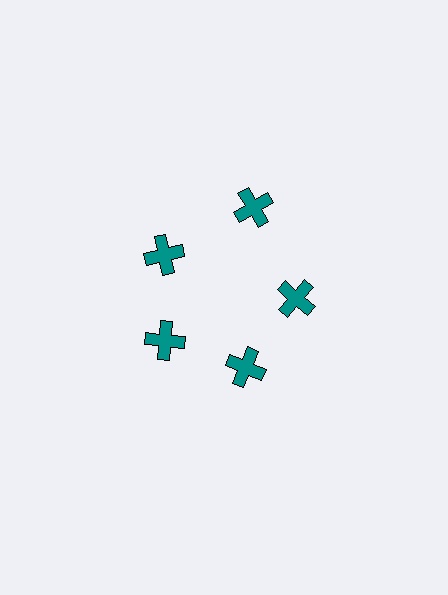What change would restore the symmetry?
The symmetry would be restored by moving it inward, back onto the ring so that all 5 crosses sit at equal angles and equal distance from the center.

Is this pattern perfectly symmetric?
No. The 5 teal crosses are arranged in a ring, but one element near the 1 o'clock position is pushed outward from the center, breaking the 5-fold rotational symmetry.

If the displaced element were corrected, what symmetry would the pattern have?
It would have 5-fold rotational symmetry — the pattern would map onto itself every 72 degrees.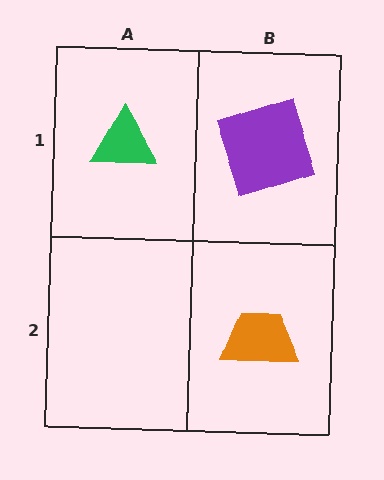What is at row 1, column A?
A green triangle.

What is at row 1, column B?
A purple square.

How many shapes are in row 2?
1 shape.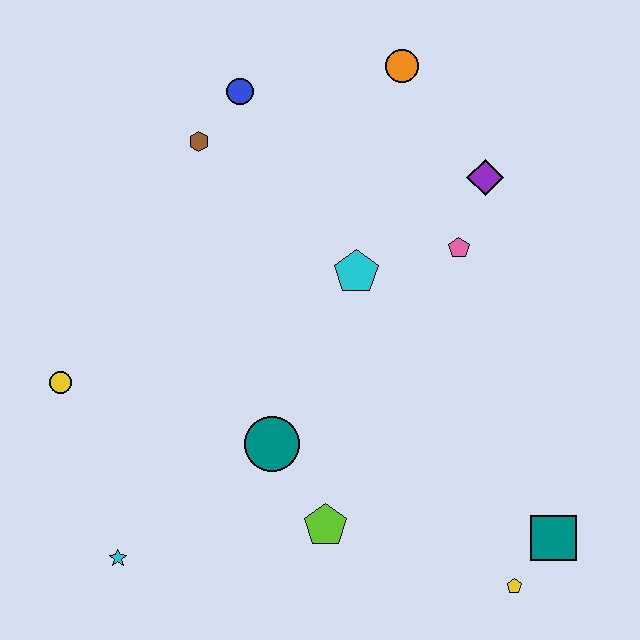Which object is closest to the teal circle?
The lime pentagon is closest to the teal circle.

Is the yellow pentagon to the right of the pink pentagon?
Yes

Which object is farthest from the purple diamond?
The cyan star is farthest from the purple diamond.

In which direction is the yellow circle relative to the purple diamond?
The yellow circle is to the left of the purple diamond.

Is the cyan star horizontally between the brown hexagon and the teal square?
No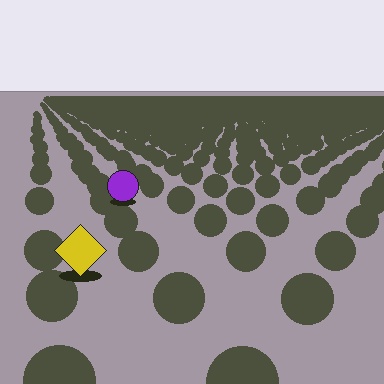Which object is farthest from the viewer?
The purple circle is farthest from the viewer. It appears smaller and the ground texture around it is denser.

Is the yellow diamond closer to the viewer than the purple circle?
Yes. The yellow diamond is closer — you can tell from the texture gradient: the ground texture is coarser near it.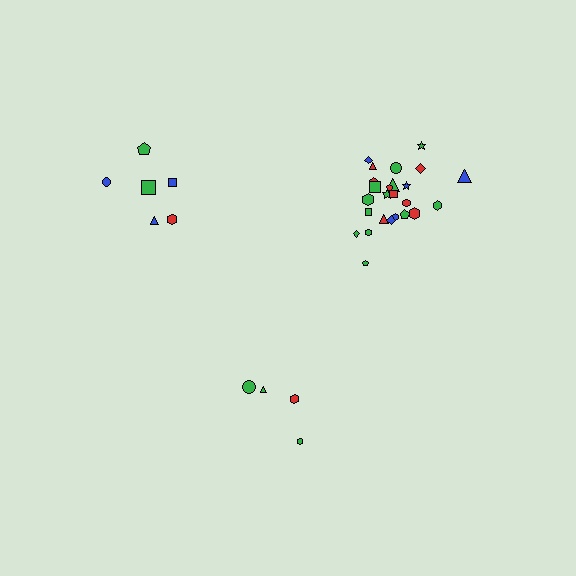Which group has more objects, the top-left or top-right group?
The top-right group.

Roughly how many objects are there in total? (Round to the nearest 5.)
Roughly 35 objects in total.